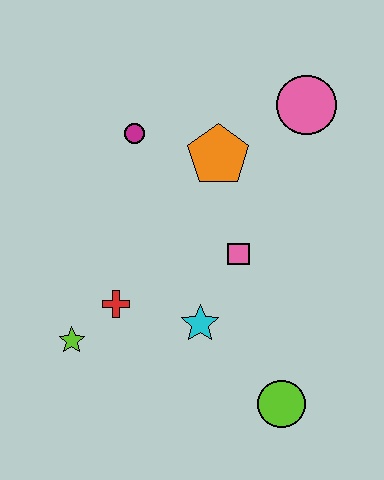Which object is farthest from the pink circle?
The lime star is farthest from the pink circle.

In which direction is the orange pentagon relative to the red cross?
The orange pentagon is above the red cross.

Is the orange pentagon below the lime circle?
No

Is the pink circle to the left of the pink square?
No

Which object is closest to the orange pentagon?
The magenta circle is closest to the orange pentagon.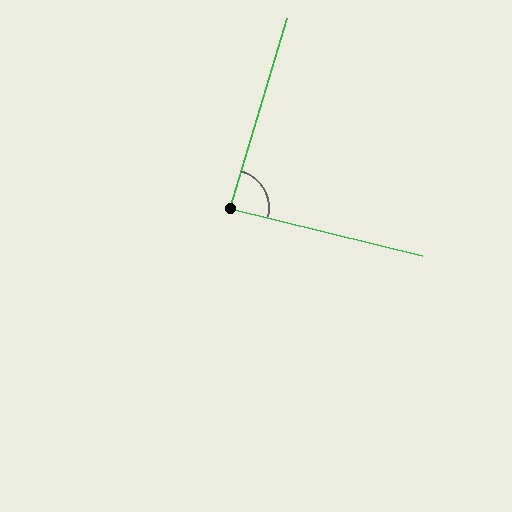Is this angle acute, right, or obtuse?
It is approximately a right angle.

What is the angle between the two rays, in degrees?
Approximately 87 degrees.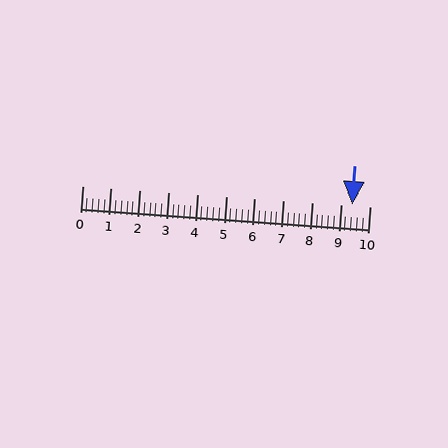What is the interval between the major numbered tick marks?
The major tick marks are spaced 1 units apart.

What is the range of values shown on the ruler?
The ruler shows values from 0 to 10.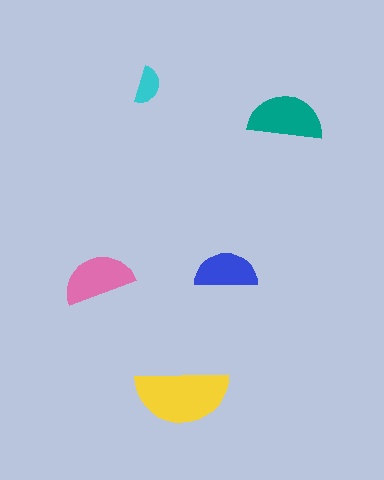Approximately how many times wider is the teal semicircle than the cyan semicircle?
About 2 times wider.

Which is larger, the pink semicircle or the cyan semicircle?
The pink one.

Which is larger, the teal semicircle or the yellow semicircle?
The yellow one.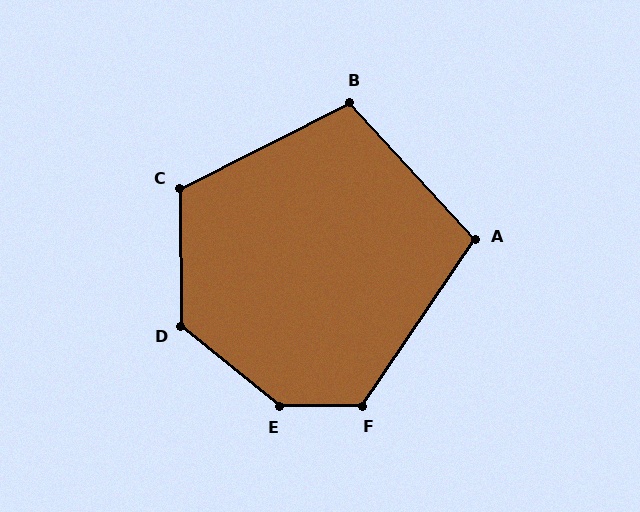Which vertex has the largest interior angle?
E, at approximately 141 degrees.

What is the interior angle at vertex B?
Approximately 106 degrees (obtuse).